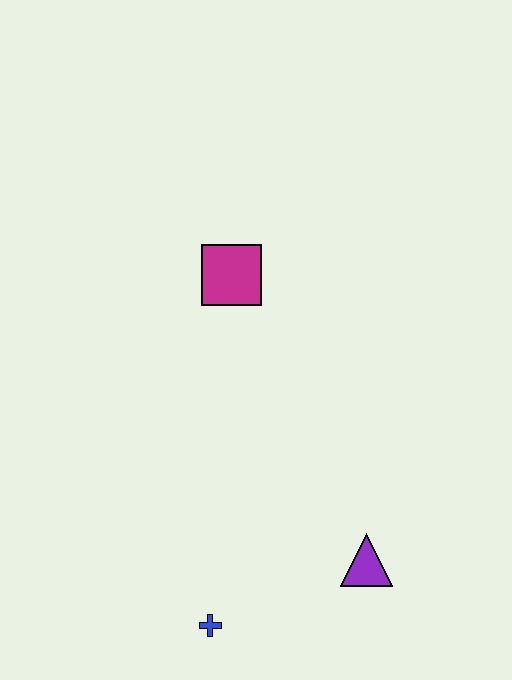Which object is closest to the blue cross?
The purple triangle is closest to the blue cross.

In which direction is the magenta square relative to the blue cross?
The magenta square is above the blue cross.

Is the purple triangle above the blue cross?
Yes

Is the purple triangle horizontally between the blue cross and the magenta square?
No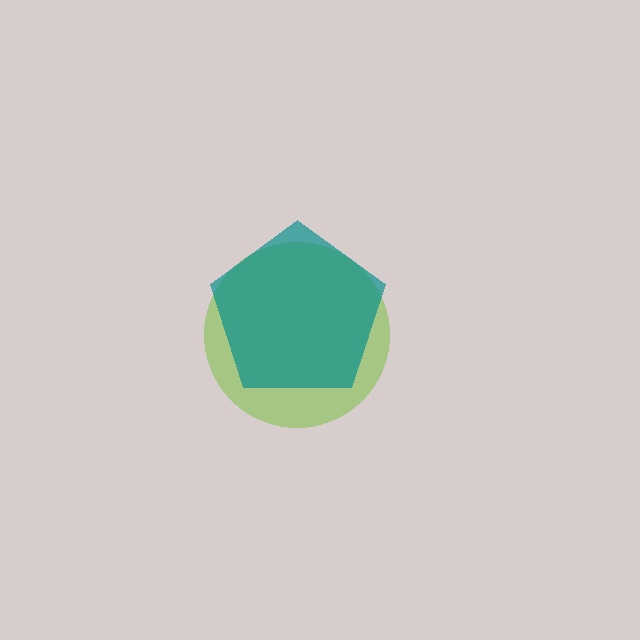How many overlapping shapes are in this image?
There are 2 overlapping shapes in the image.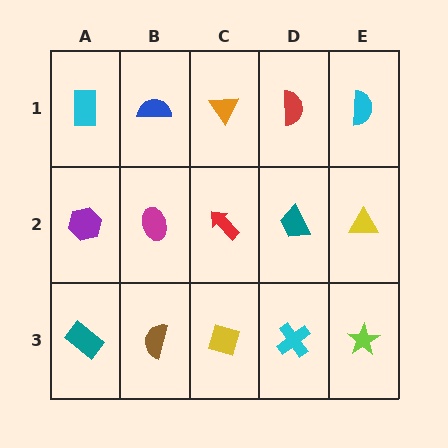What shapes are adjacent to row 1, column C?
A red arrow (row 2, column C), a blue semicircle (row 1, column B), a red semicircle (row 1, column D).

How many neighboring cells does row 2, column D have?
4.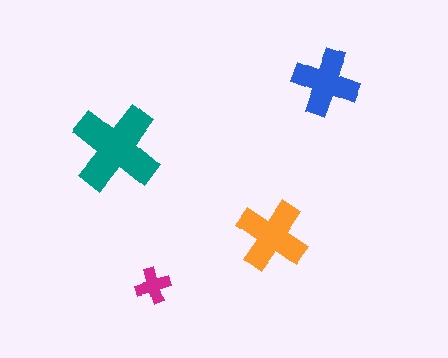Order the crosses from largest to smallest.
the teal one, the orange one, the blue one, the magenta one.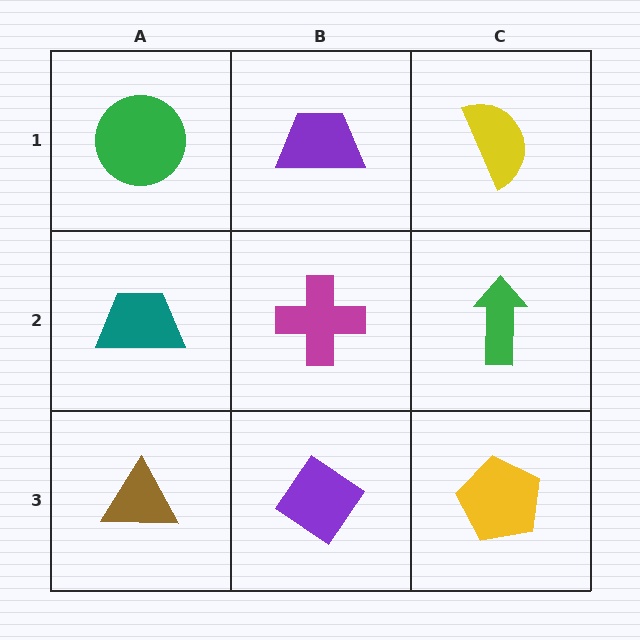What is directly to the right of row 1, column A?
A purple trapezoid.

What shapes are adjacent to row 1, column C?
A green arrow (row 2, column C), a purple trapezoid (row 1, column B).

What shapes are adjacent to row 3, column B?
A magenta cross (row 2, column B), a brown triangle (row 3, column A), a yellow pentagon (row 3, column C).